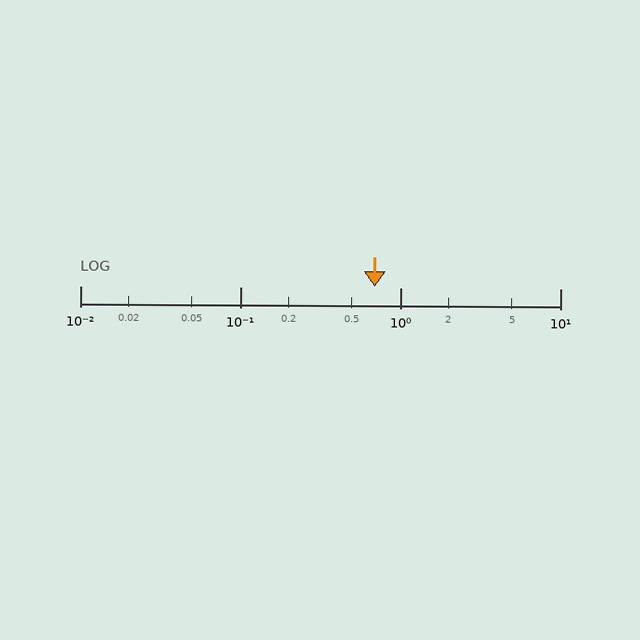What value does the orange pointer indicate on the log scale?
The pointer indicates approximately 0.69.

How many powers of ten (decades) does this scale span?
The scale spans 3 decades, from 0.01 to 10.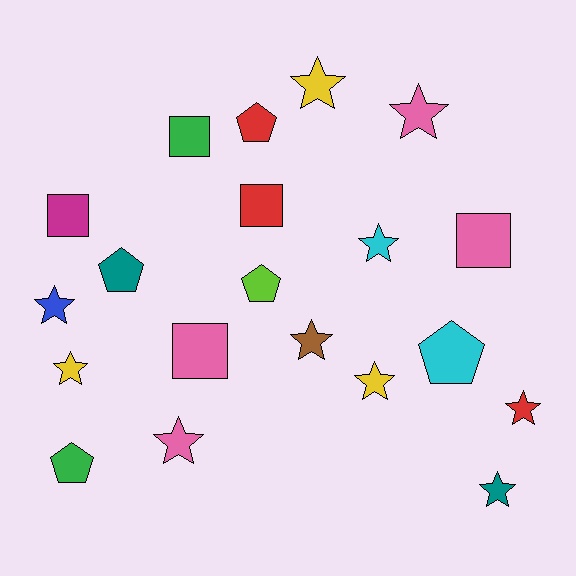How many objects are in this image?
There are 20 objects.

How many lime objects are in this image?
There is 1 lime object.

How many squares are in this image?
There are 5 squares.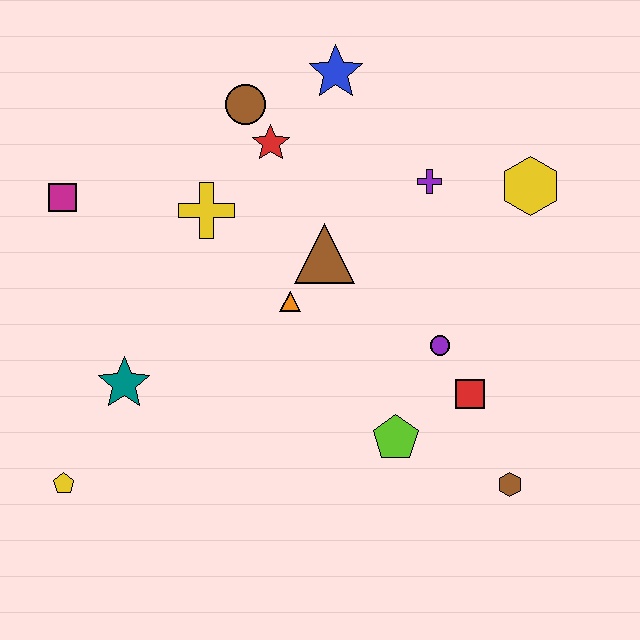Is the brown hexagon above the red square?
No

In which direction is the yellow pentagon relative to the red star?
The yellow pentagon is below the red star.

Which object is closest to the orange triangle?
The brown triangle is closest to the orange triangle.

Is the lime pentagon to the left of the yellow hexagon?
Yes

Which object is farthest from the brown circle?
The brown hexagon is farthest from the brown circle.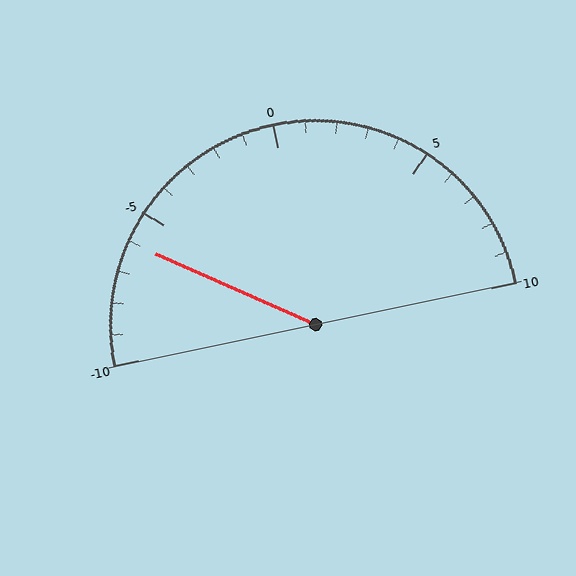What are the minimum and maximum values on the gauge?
The gauge ranges from -10 to 10.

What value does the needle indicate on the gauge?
The needle indicates approximately -6.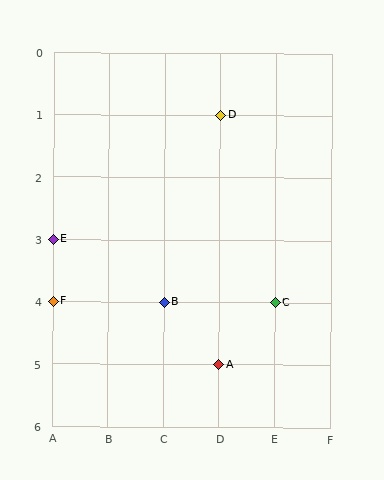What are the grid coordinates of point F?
Point F is at grid coordinates (A, 4).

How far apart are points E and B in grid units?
Points E and B are 2 columns and 1 row apart (about 2.2 grid units diagonally).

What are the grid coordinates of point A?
Point A is at grid coordinates (D, 5).